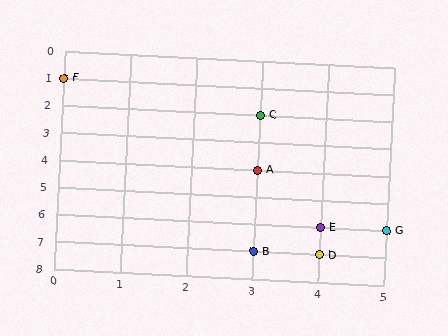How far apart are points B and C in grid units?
Points B and C are 5 rows apart.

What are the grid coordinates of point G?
Point G is at grid coordinates (5, 6).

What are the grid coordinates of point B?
Point B is at grid coordinates (3, 7).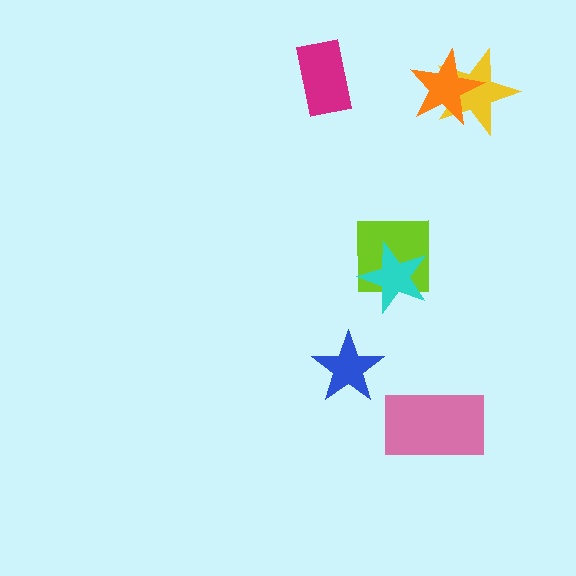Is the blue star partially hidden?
No, no other shape covers it.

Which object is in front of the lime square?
The cyan star is in front of the lime square.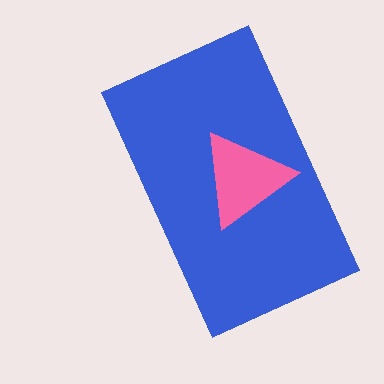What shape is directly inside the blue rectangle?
The pink triangle.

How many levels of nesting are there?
2.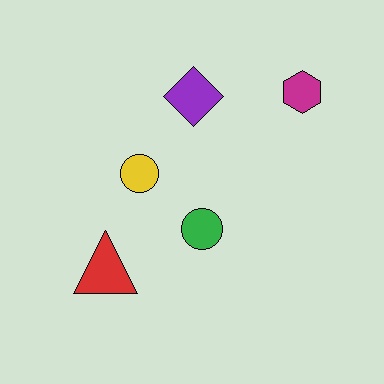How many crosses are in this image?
There are no crosses.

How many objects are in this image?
There are 5 objects.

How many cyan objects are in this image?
There are no cyan objects.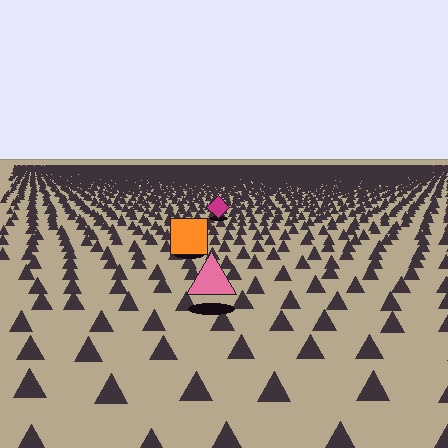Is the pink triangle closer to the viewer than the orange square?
Yes. The pink triangle is closer — you can tell from the texture gradient: the ground texture is coarser near it.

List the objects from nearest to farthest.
From nearest to farthest: the pink triangle, the orange square, the magenta diamond.